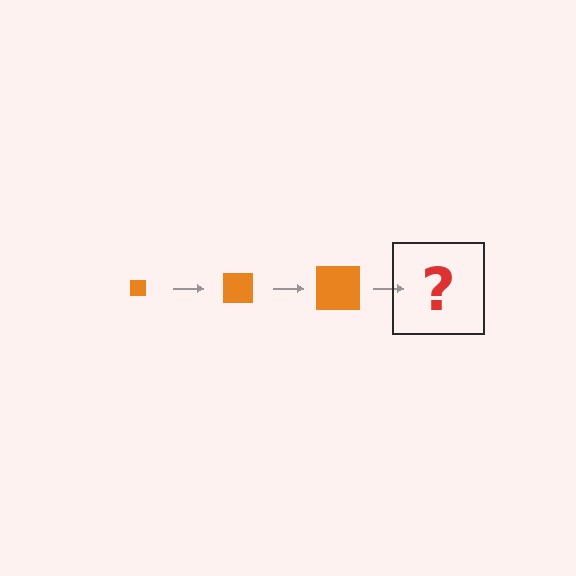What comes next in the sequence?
The next element should be an orange square, larger than the previous one.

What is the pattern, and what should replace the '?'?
The pattern is that the square gets progressively larger each step. The '?' should be an orange square, larger than the previous one.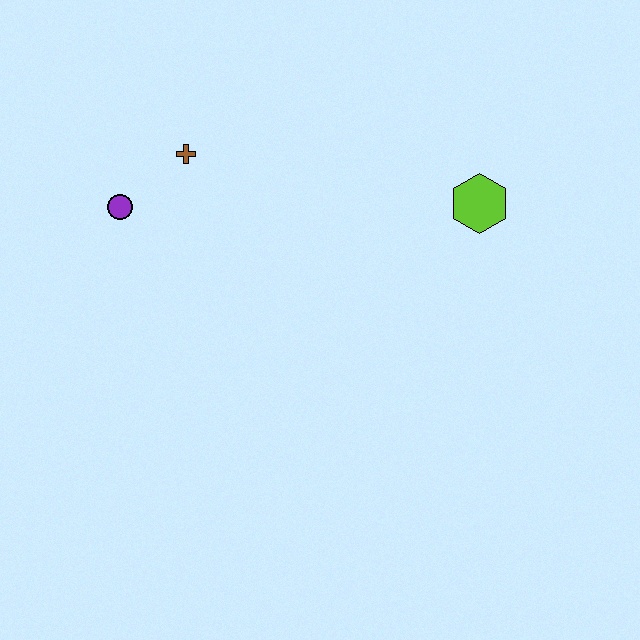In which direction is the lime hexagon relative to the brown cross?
The lime hexagon is to the right of the brown cross.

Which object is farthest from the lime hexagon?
The purple circle is farthest from the lime hexagon.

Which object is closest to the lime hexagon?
The brown cross is closest to the lime hexagon.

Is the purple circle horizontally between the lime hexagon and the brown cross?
No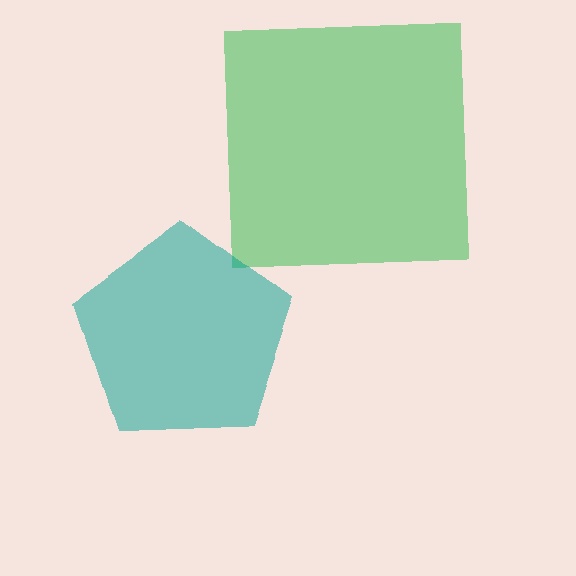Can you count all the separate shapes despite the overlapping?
Yes, there are 2 separate shapes.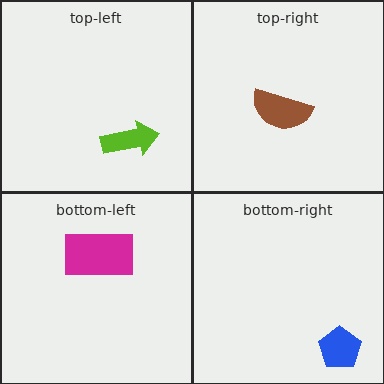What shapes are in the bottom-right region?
The blue pentagon.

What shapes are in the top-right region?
The brown semicircle.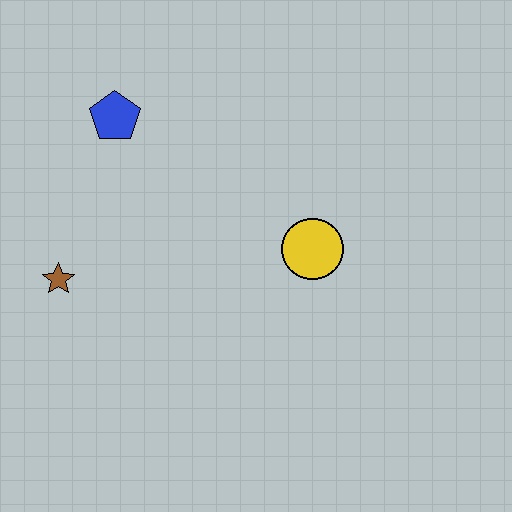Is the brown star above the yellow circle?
No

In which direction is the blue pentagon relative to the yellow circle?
The blue pentagon is to the left of the yellow circle.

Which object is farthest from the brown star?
The yellow circle is farthest from the brown star.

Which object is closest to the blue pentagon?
The brown star is closest to the blue pentagon.